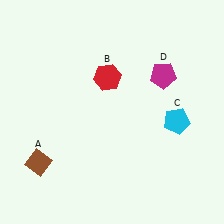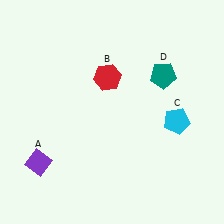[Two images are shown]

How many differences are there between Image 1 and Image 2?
There are 2 differences between the two images.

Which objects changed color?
A changed from brown to purple. D changed from magenta to teal.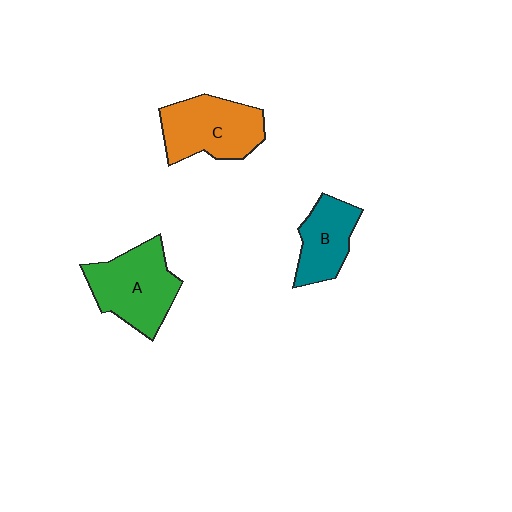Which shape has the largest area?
Shape A (green).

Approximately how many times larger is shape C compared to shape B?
Approximately 1.4 times.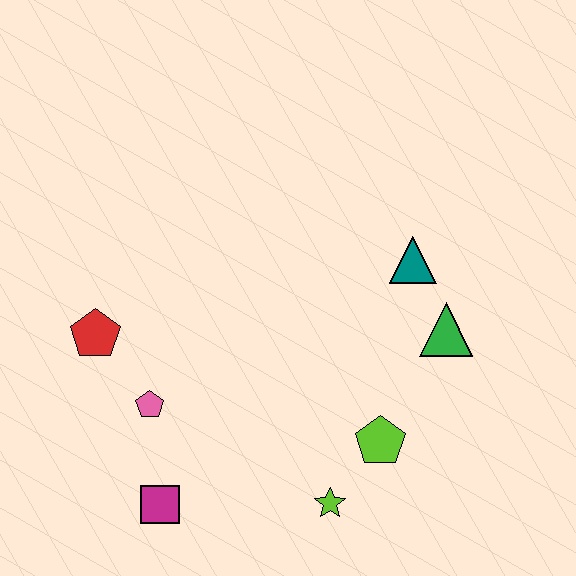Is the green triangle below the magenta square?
No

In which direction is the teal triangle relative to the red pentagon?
The teal triangle is to the right of the red pentagon.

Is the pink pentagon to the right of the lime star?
No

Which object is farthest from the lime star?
The red pentagon is farthest from the lime star.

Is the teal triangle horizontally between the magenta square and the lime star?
No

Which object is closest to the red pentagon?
The pink pentagon is closest to the red pentagon.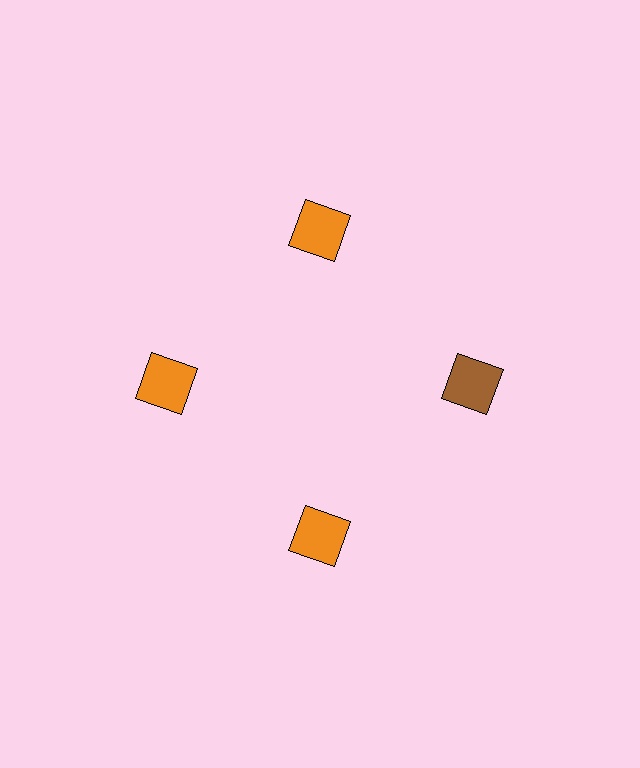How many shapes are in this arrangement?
There are 4 shapes arranged in a ring pattern.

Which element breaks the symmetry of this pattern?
The brown square at roughly the 3 o'clock position breaks the symmetry. All other shapes are orange squares.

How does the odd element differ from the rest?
It has a different color: brown instead of orange.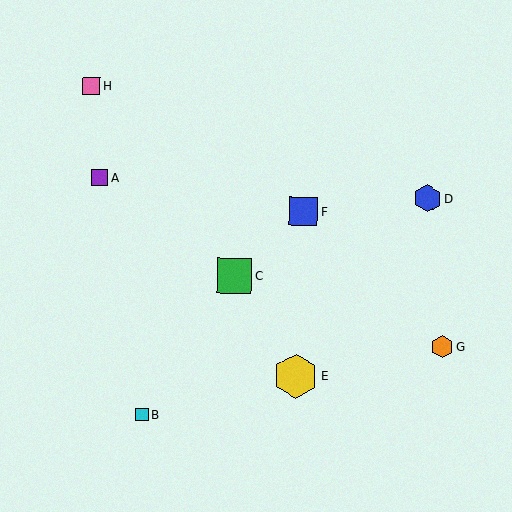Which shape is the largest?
The yellow hexagon (labeled E) is the largest.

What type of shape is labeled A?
Shape A is a purple square.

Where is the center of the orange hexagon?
The center of the orange hexagon is at (442, 346).